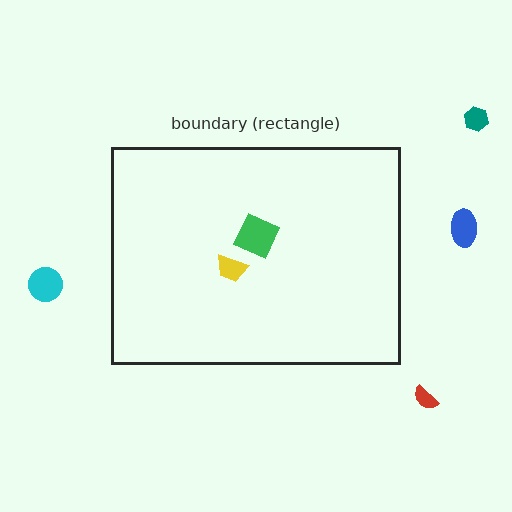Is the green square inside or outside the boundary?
Inside.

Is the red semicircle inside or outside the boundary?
Outside.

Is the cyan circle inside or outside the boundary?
Outside.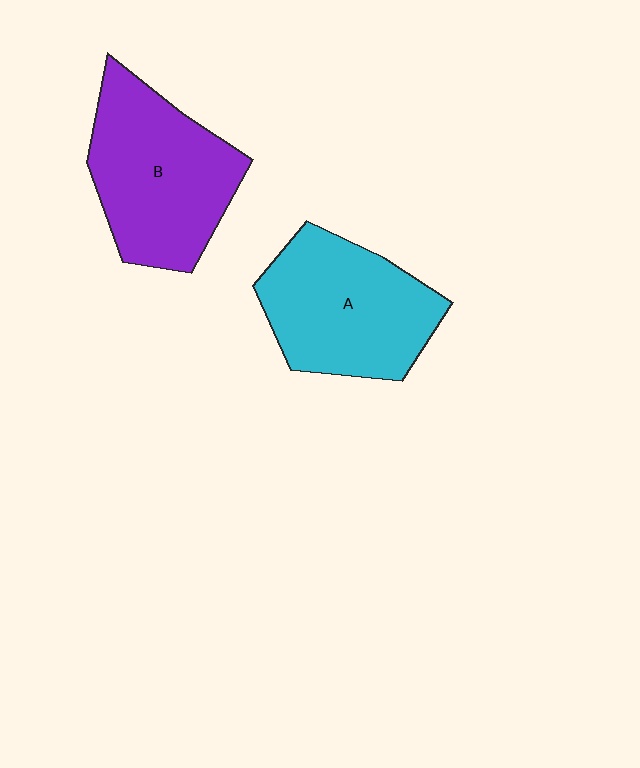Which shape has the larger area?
Shape B (purple).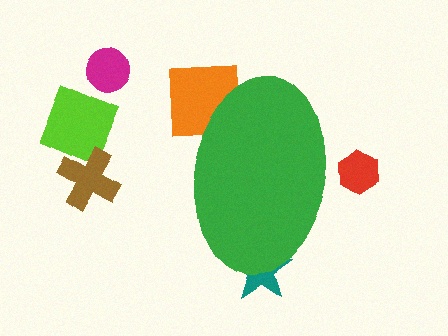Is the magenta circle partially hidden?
No, the magenta circle is fully visible.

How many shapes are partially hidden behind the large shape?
3 shapes are partially hidden.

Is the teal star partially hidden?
Yes, the teal star is partially hidden behind the green ellipse.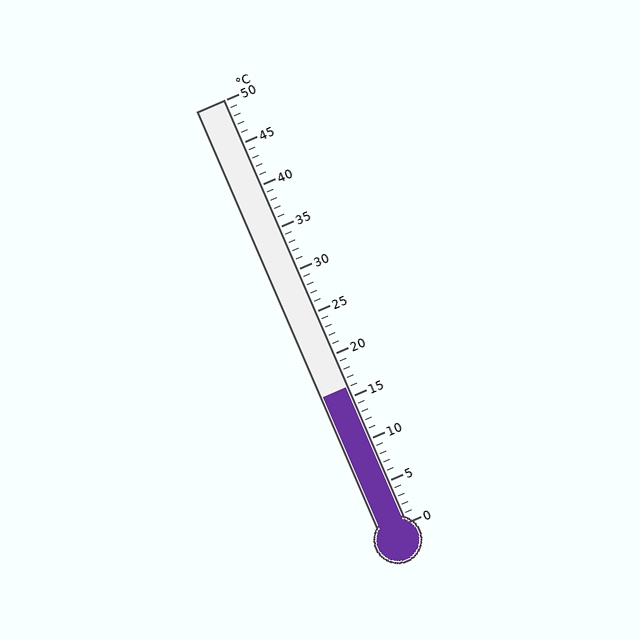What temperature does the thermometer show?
The thermometer shows approximately 16°C.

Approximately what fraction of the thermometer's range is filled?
The thermometer is filled to approximately 30% of its range.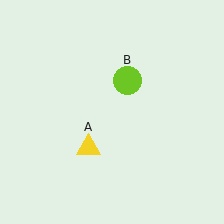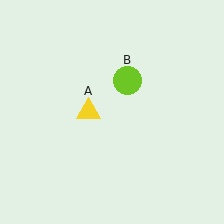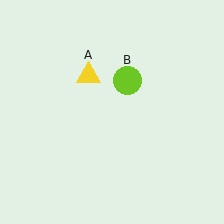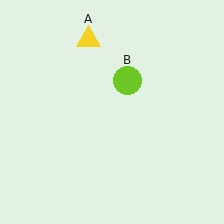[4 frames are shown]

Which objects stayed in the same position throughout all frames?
Lime circle (object B) remained stationary.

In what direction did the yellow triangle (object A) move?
The yellow triangle (object A) moved up.